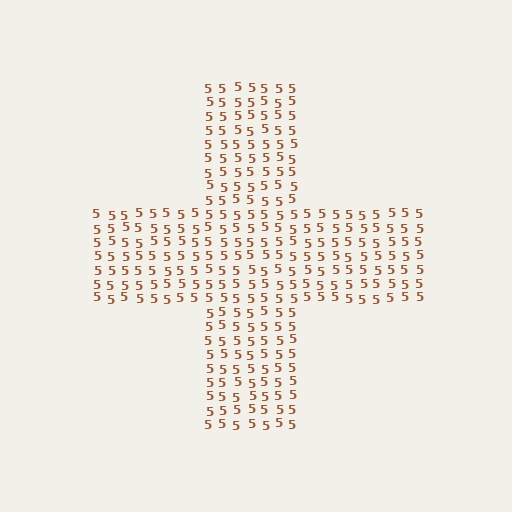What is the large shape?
The large shape is a cross.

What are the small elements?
The small elements are digit 5's.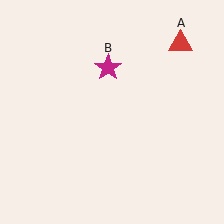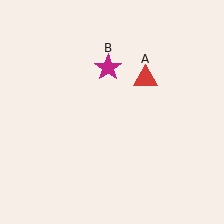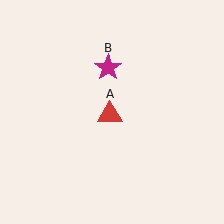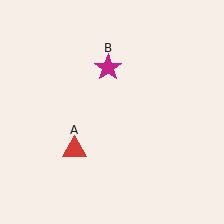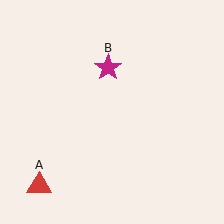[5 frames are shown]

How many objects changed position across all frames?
1 object changed position: red triangle (object A).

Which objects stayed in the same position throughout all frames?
Magenta star (object B) remained stationary.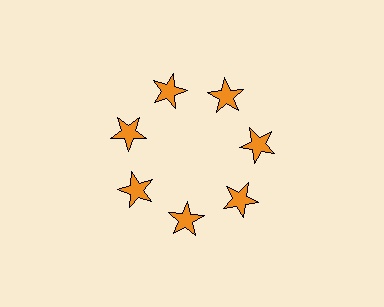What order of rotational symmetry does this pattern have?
This pattern has 7-fold rotational symmetry.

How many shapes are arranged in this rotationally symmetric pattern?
There are 7 shapes, arranged in 7 groups of 1.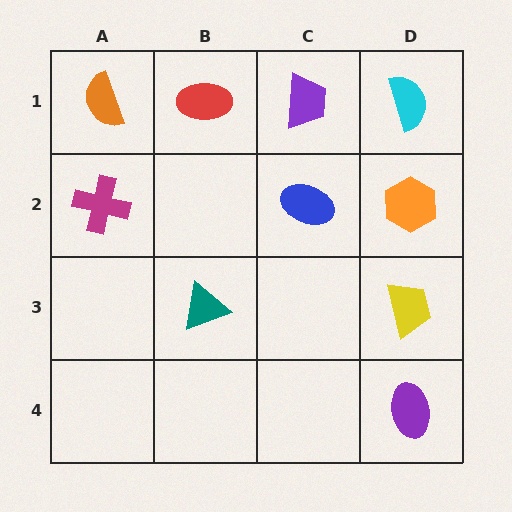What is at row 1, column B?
A red ellipse.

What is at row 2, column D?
An orange hexagon.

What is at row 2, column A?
A magenta cross.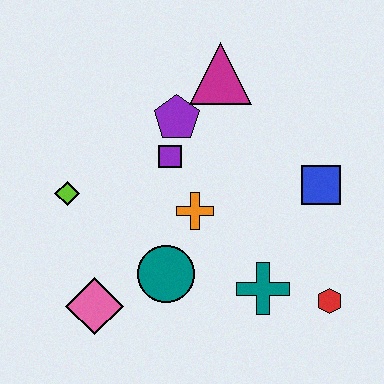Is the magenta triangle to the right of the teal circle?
Yes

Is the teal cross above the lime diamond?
No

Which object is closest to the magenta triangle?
The purple pentagon is closest to the magenta triangle.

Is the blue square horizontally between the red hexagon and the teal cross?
Yes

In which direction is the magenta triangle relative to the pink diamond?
The magenta triangle is above the pink diamond.